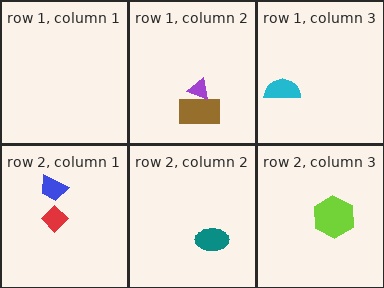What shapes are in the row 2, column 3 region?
The lime hexagon.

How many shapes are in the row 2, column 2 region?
1.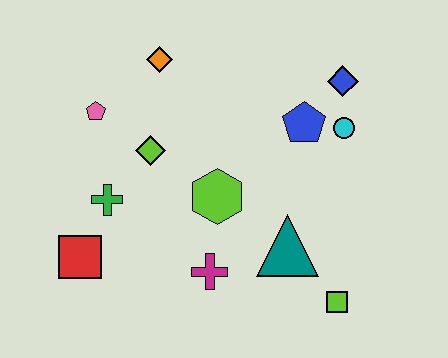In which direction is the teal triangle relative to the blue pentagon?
The teal triangle is below the blue pentagon.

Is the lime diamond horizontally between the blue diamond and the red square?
Yes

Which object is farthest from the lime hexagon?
The blue diamond is farthest from the lime hexagon.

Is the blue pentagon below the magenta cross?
No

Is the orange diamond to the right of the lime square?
No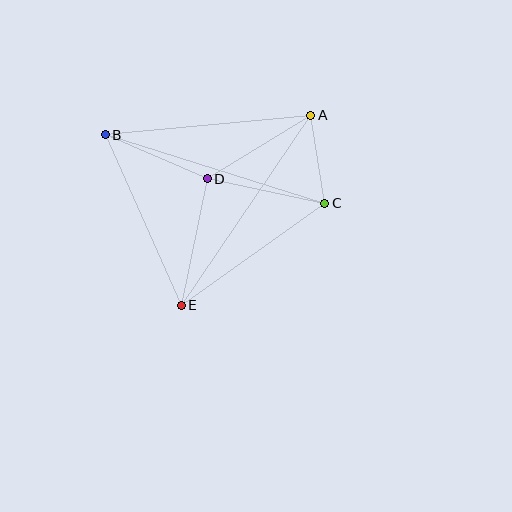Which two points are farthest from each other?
Points B and C are farthest from each other.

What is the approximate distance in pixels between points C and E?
The distance between C and E is approximately 176 pixels.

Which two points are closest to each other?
Points A and C are closest to each other.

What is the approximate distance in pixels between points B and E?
The distance between B and E is approximately 187 pixels.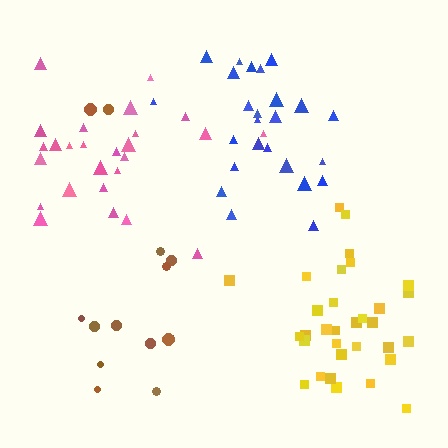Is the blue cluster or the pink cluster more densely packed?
Blue.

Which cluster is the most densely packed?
Yellow.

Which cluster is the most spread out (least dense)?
Brown.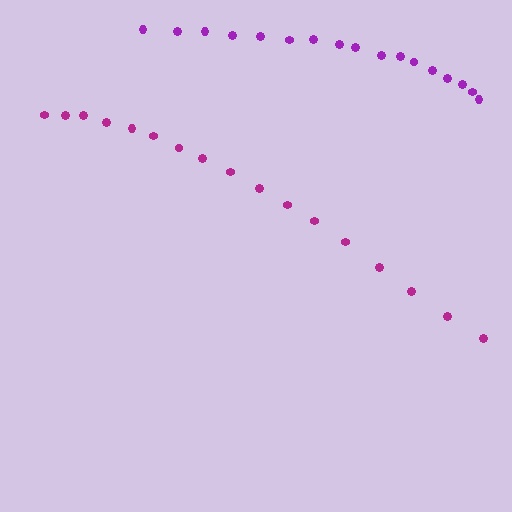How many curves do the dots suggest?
There are 2 distinct paths.